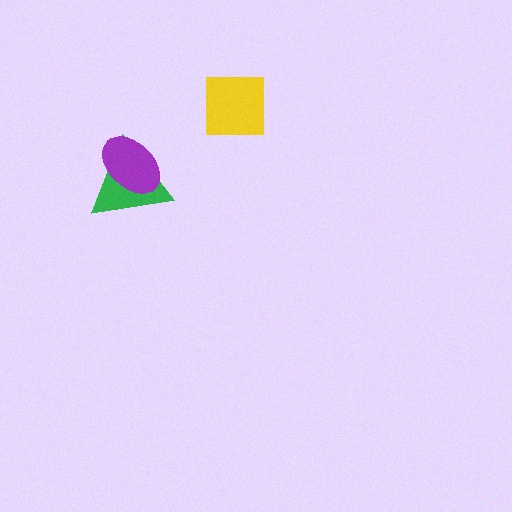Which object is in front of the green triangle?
The purple ellipse is in front of the green triangle.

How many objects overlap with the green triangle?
1 object overlaps with the green triangle.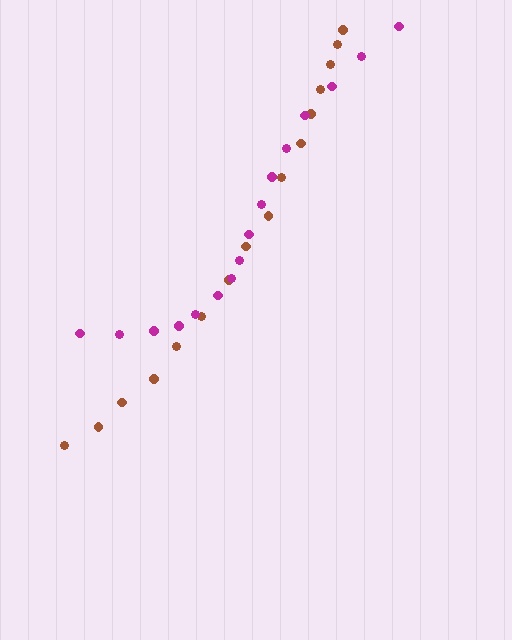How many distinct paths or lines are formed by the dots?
There are 2 distinct paths.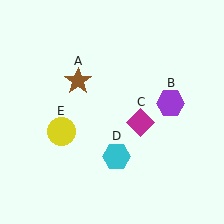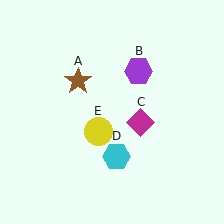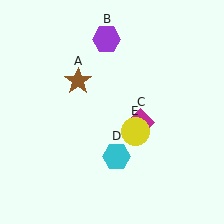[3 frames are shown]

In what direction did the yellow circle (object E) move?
The yellow circle (object E) moved right.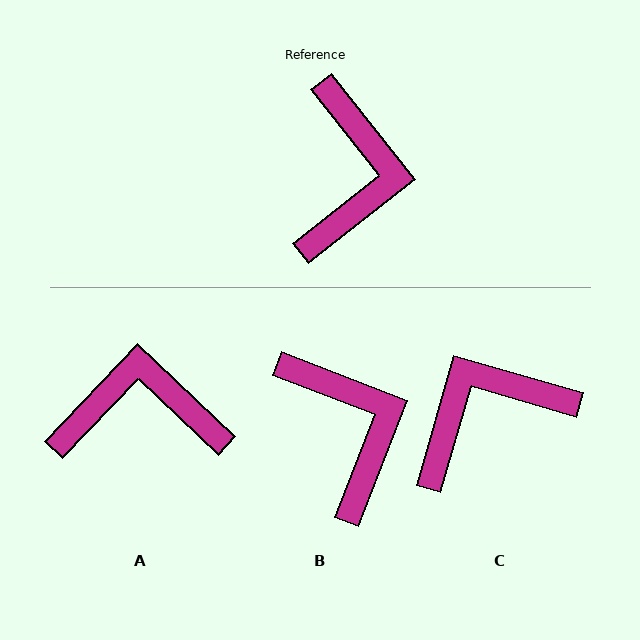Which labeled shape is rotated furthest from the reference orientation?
C, about 126 degrees away.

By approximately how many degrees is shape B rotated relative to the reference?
Approximately 30 degrees counter-clockwise.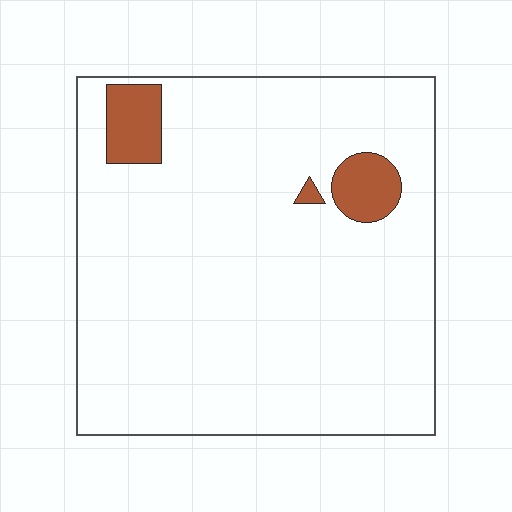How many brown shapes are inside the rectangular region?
3.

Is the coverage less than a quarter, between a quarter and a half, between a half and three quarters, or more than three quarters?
Less than a quarter.